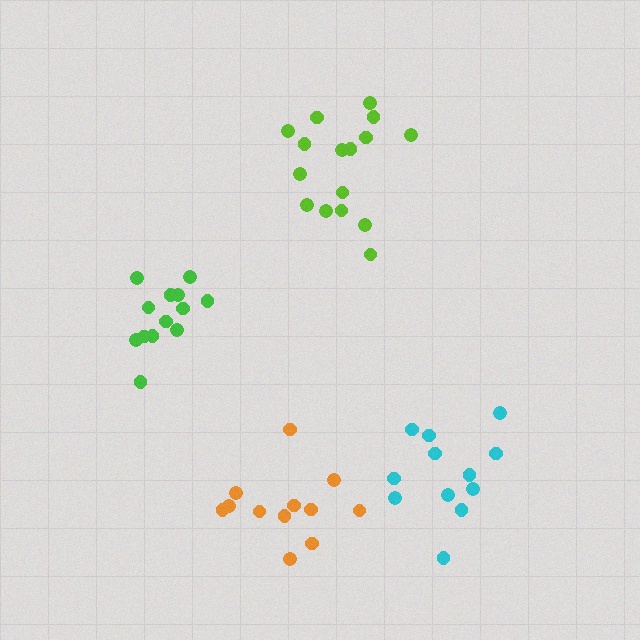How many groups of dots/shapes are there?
There are 4 groups.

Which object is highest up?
The lime cluster is topmost.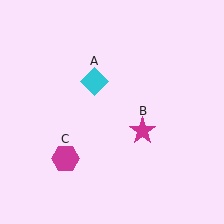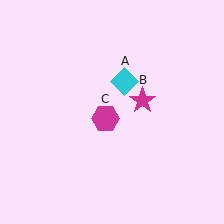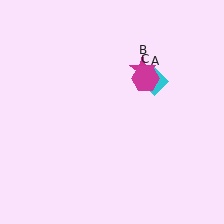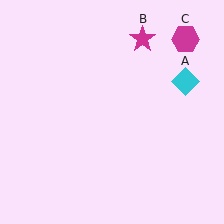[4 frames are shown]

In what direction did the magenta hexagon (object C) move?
The magenta hexagon (object C) moved up and to the right.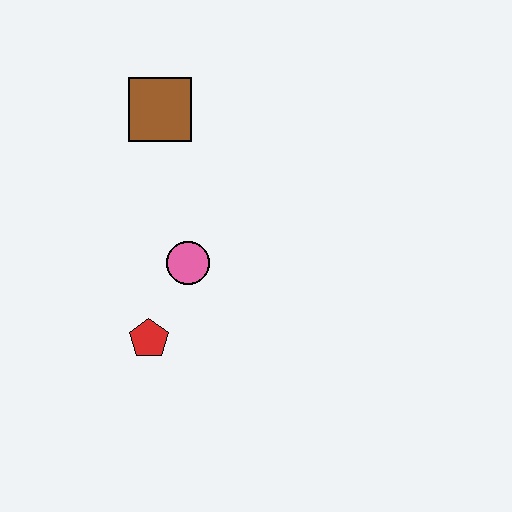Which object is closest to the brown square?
The pink circle is closest to the brown square.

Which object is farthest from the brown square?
The red pentagon is farthest from the brown square.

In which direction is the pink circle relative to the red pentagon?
The pink circle is above the red pentagon.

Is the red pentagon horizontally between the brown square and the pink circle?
No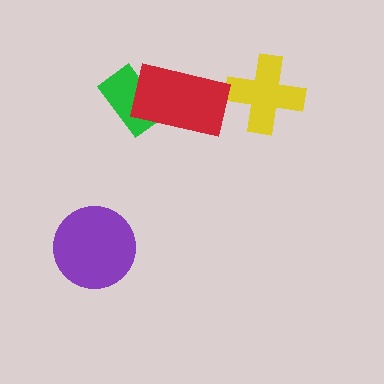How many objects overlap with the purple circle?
0 objects overlap with the purple circle.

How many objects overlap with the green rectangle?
1 object overlaps with the green rectangle.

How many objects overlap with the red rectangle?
1 object overlaps with the red rectangle.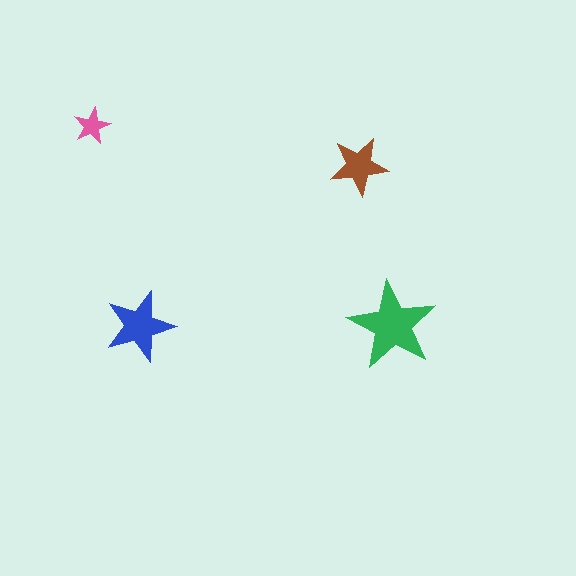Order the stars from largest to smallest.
the green one, the blue one, the brown one, the pink one.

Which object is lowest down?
The blue star is bottommost.